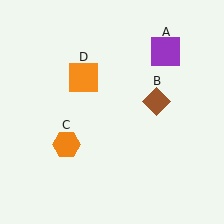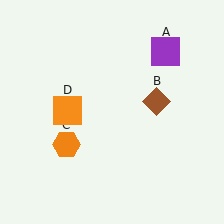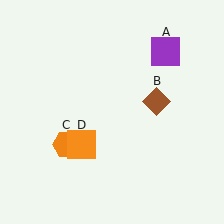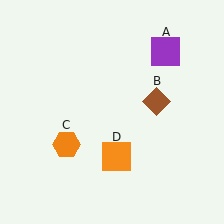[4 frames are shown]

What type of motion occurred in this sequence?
The orange square (object D) rotated counterclockwise around the center of the scene.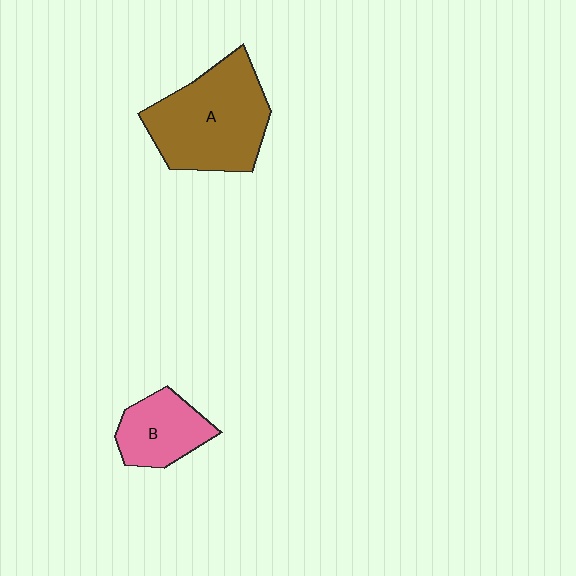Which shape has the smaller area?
Shape B (pink).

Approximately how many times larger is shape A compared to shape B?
Approximately 1.9 times.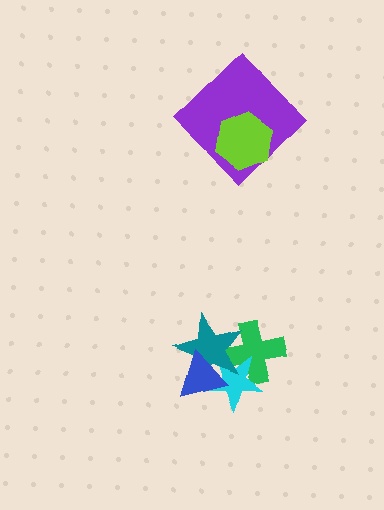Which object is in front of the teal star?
The blue triangle is in front of the teal star.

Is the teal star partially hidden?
Yes, it is partially covered by another shape.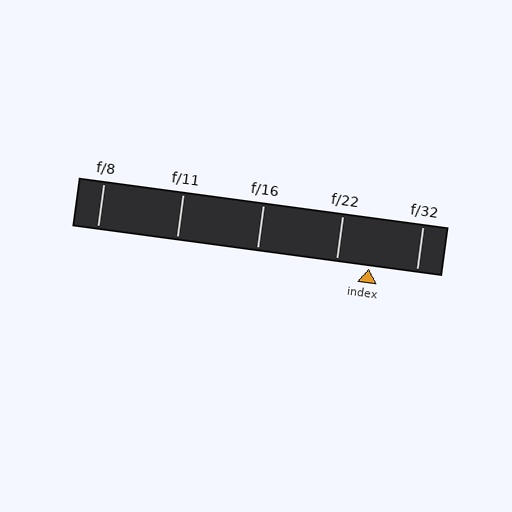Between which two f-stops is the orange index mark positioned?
The index mark is between f/22 and f/32.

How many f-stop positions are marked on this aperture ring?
There are 5 f-stop positions marked.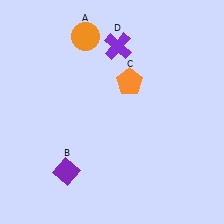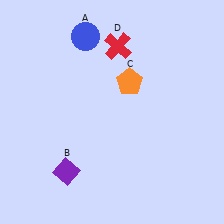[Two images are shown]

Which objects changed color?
A changed from orange to blue. D changed from purple to red.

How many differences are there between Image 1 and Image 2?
There are 2 differences between the two images.